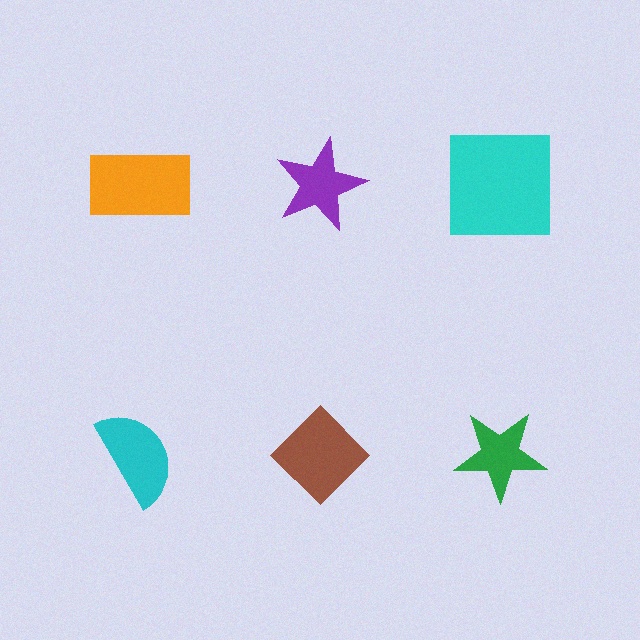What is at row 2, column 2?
A brown diamond.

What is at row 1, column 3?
A cyan square.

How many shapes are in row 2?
3 shapes.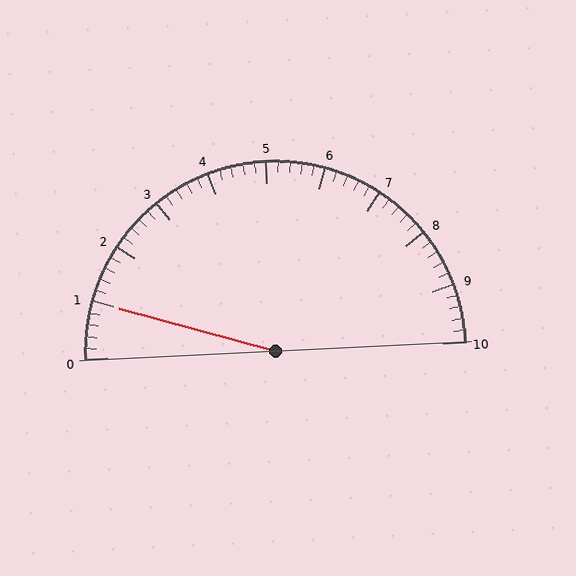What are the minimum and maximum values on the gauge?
The gauge ranges from 0 to 10.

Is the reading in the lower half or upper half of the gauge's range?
The reading is in the lower half of the range (0 to 10).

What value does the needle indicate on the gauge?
The needle indicates approximately 1.0.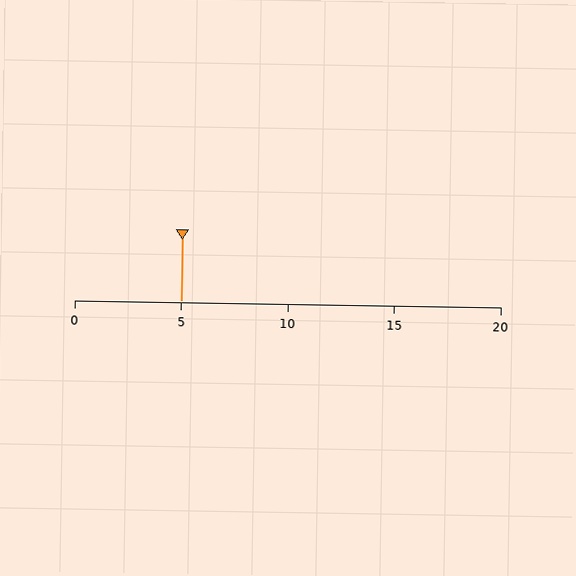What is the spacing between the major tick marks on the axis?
The major ticks are spaced 5 apart.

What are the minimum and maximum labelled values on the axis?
The axis runs from 0 to 20.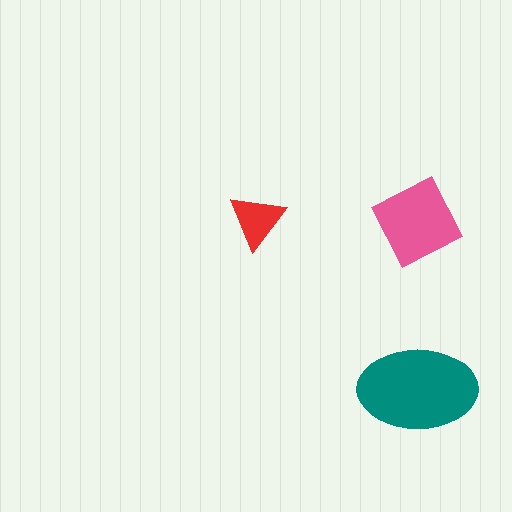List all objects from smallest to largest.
The red triangle, the pink square, the teal ellipse.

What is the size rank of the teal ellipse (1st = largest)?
1st.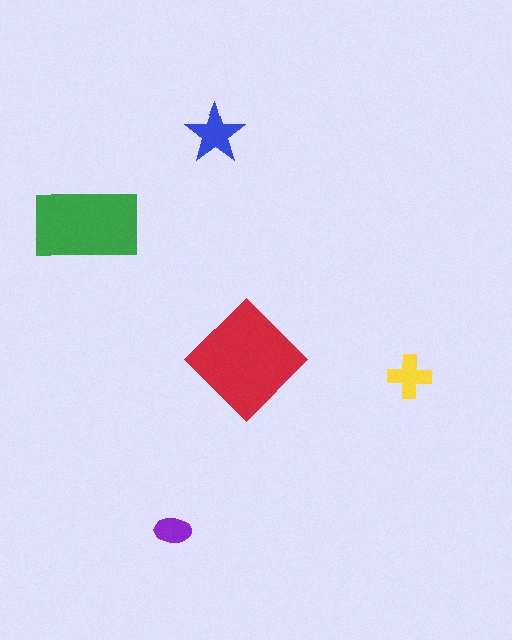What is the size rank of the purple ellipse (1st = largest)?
5th.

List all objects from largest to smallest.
The red diamond, the green rectangle, the blue star, the yellow cross, the purple ellipse.